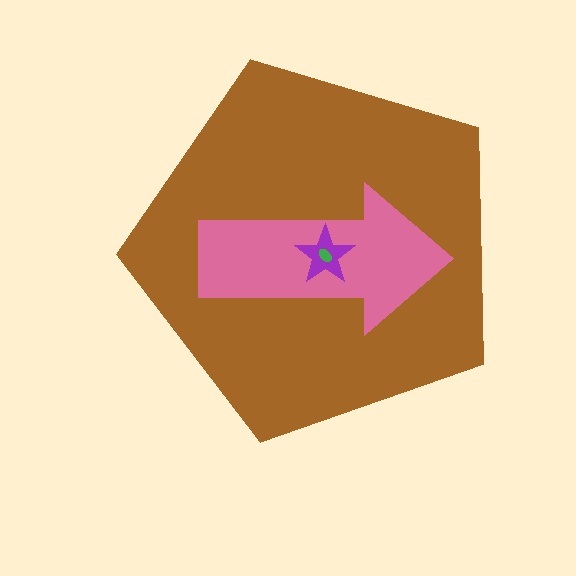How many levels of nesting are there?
4.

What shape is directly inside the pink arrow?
The purple star.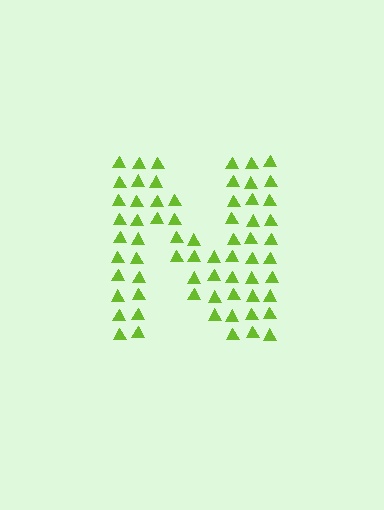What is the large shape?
The large shape is the letter N.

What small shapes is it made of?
It is made of small triangles.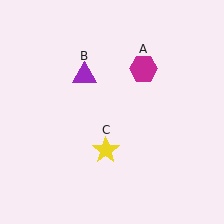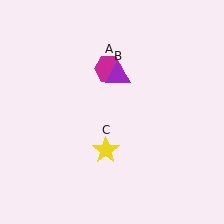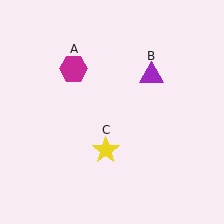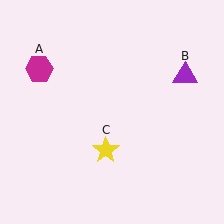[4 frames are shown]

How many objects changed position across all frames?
2 objects changed position: magenta hexagon (object A), purple triangle (object B).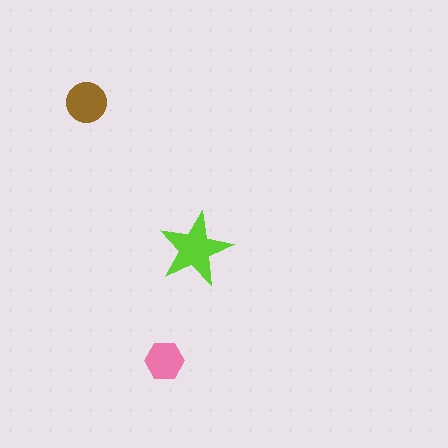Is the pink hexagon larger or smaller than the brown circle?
Smaller.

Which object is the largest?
The lime star.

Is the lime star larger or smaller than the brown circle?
Larger.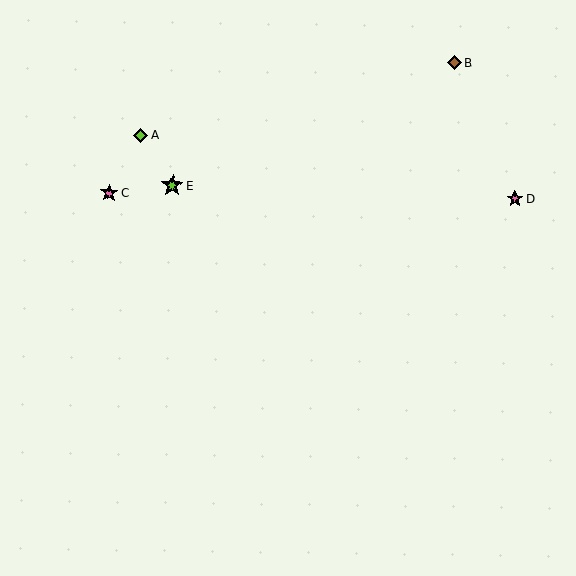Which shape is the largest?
The lime star (labeled E) is the largest.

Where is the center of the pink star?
The center of the pink star is at (109, 193).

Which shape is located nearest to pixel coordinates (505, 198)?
The pink star (labeled D) at (515, 199) is nearest to that location.